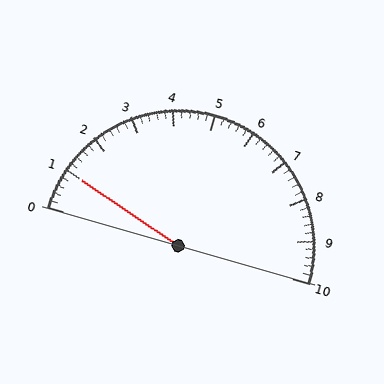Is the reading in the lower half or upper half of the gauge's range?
The reading is in the lower half of the range (0 to 10).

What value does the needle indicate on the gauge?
The needle indicates approximately 1.0.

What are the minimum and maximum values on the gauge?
The gauge ranges from 0 to 10.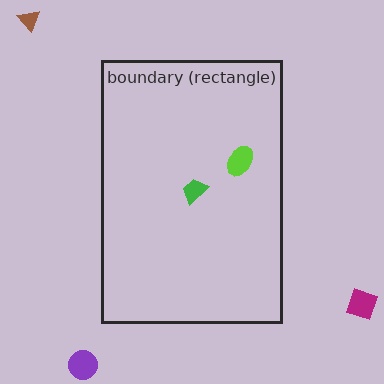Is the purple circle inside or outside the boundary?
Outside.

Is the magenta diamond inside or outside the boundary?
Outside.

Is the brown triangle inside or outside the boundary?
Outside.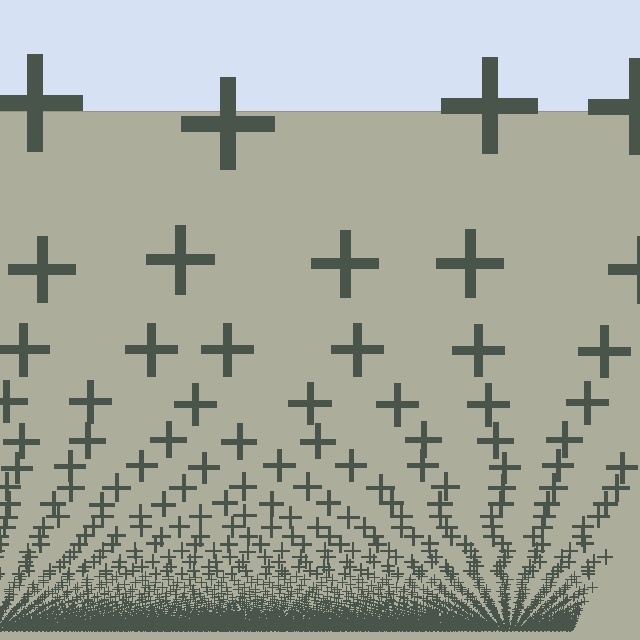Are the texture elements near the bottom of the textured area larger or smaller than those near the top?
Smaller. The gradient is inverted — elements near the bottom are smaller and denser.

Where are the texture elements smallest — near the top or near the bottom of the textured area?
Near the bottom.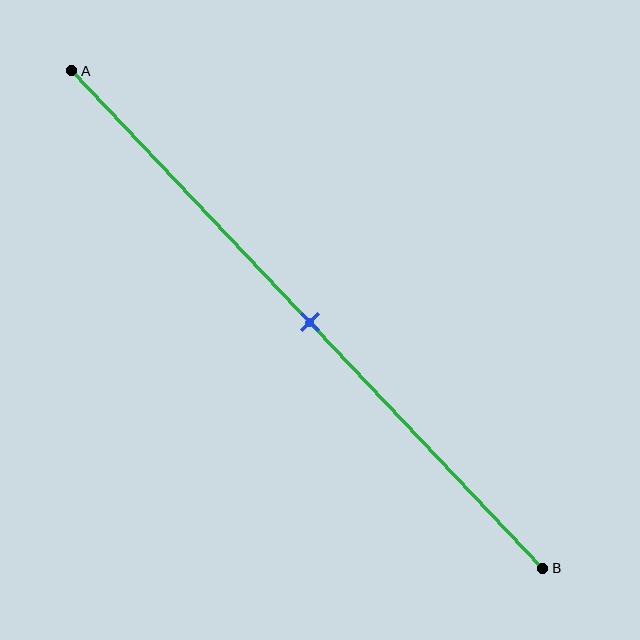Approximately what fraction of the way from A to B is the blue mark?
The blue mark is approximately 50% of the way from A to B.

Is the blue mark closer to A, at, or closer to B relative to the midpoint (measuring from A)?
The blue mark is approximately at the midpoint of segment AB.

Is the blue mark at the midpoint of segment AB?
Yes, the mark is approximately at the midpoint.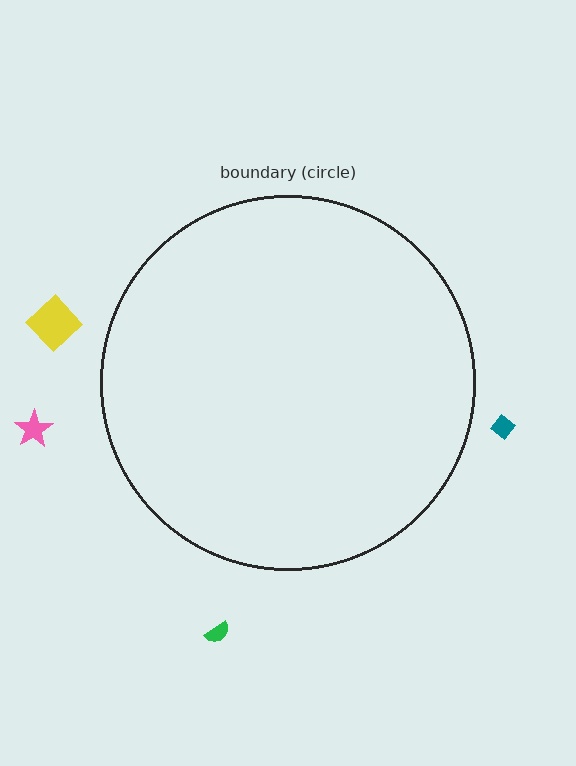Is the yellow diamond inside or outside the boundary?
Outside.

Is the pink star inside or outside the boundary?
Outside.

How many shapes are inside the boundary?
0 inside, 4 outside.